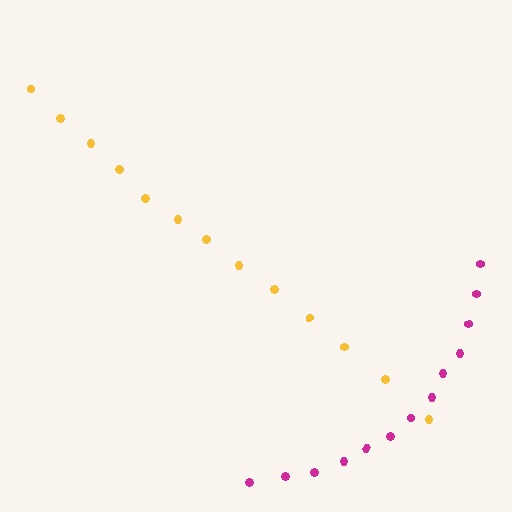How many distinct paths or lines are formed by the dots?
There are 2 distinct paths.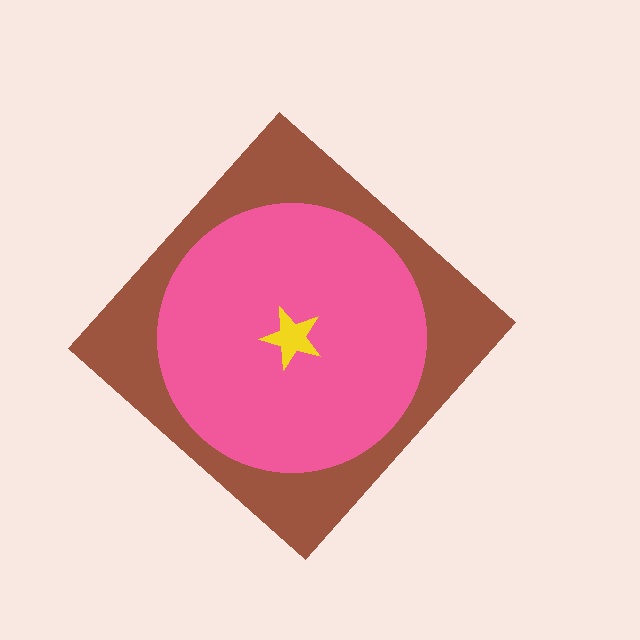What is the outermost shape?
The brown diamond.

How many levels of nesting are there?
3.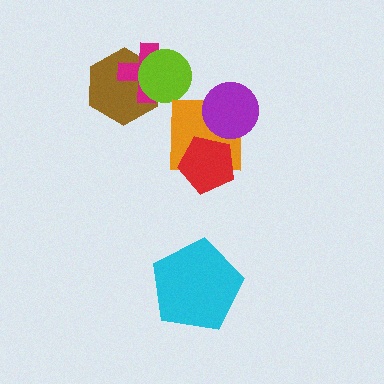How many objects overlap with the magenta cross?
2 objects overlap with the magenta cross.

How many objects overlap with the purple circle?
1 object overlaps with the purple circle.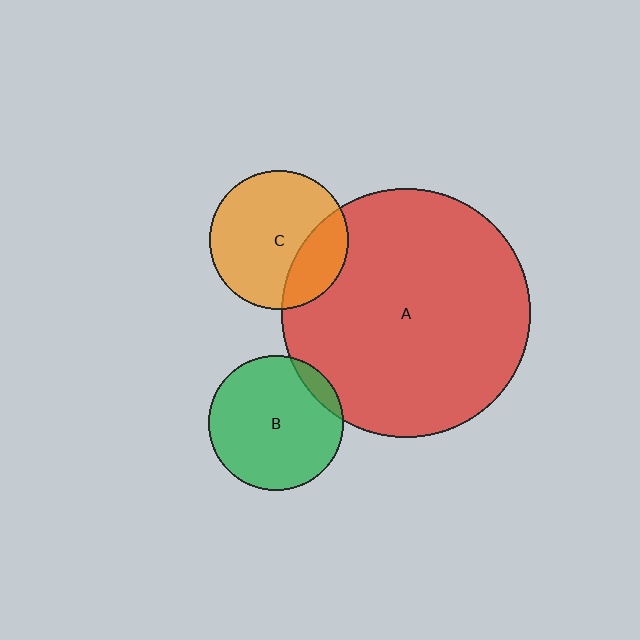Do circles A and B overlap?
Yes.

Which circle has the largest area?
Circle A (red).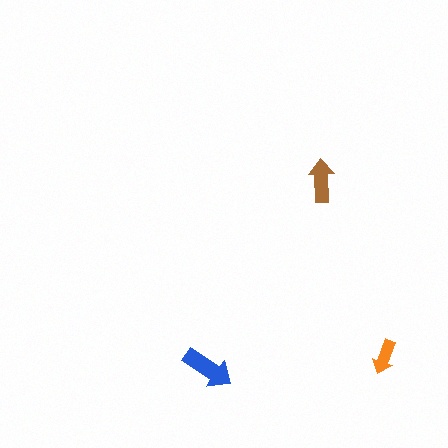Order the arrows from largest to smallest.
the blue one, the brown one, the orange one.